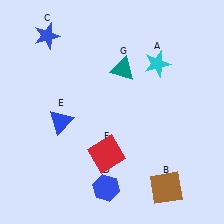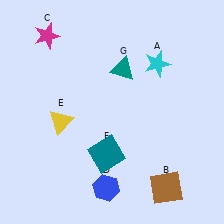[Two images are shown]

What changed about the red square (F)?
In Image 1, F is red. In Image 2, it changed to teal.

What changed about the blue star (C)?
In Image 1, C is blue. In Image 2, it changed to magenta.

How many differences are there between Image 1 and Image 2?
There are 3 differences between the two images.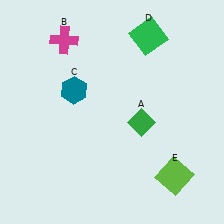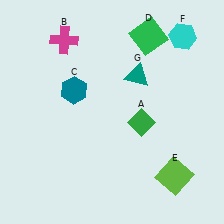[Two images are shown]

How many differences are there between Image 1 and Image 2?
There are 2 differences between the two images.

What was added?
A cyan hexagon (F), a teal triangle (G) were added in Image 2.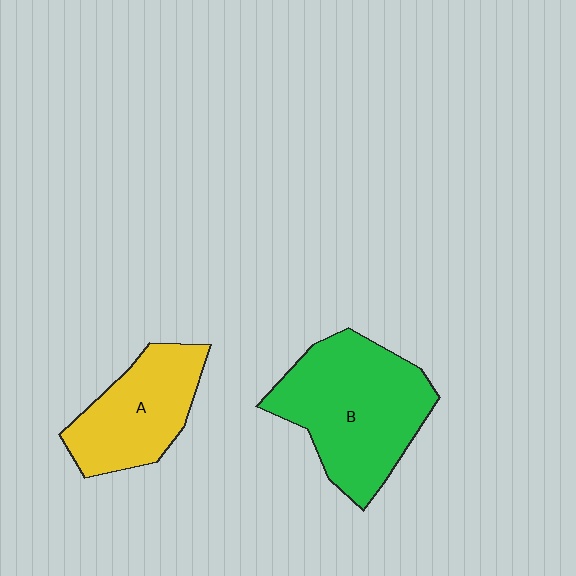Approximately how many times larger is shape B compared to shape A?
Approximately 1.5 times.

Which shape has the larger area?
Shape B (green).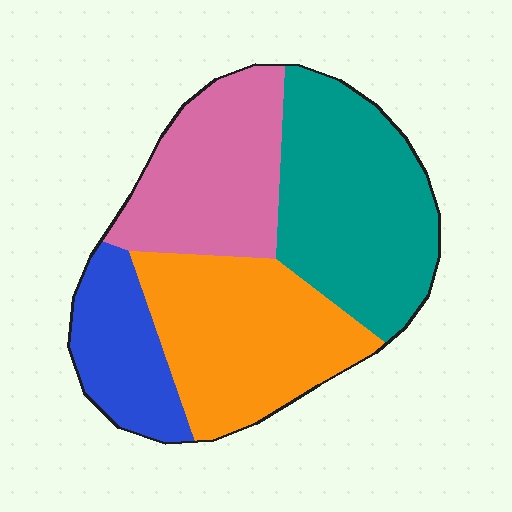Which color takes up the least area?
Blue, at roughly 15%.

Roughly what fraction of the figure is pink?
Pink takes up less than a quarter of the figure.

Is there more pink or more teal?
Teal.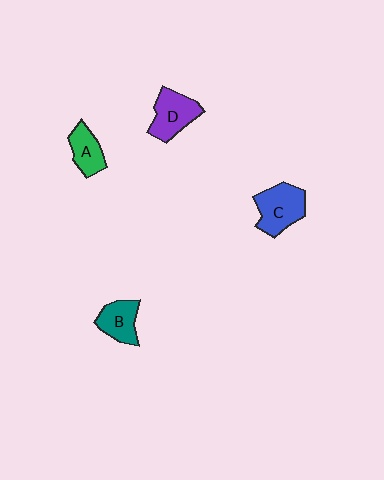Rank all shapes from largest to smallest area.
From largest to smallest: C (blue), D (purple), B (teal), A (green).